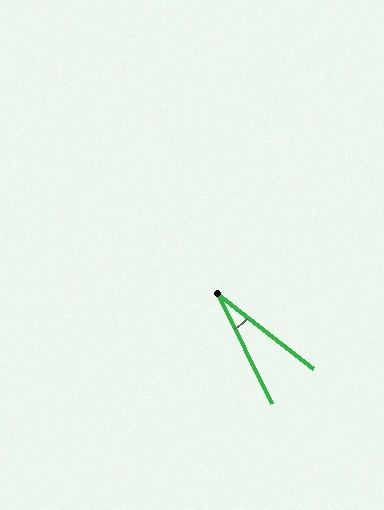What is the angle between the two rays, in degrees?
Approximately 26 degrees.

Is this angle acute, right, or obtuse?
It is acute.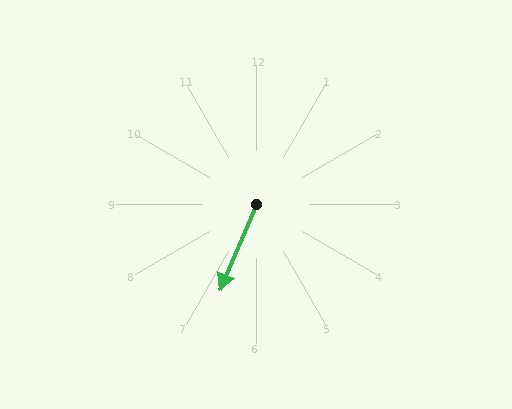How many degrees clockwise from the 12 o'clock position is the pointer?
Approximately 203 degrees.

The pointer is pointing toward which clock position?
Roughly 7 o'clock.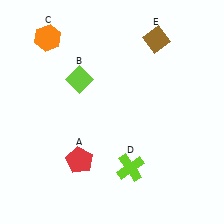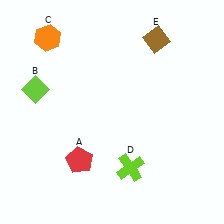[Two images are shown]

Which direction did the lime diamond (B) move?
The lime diamond (B) moved left.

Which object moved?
The lime diamond (B) moved left.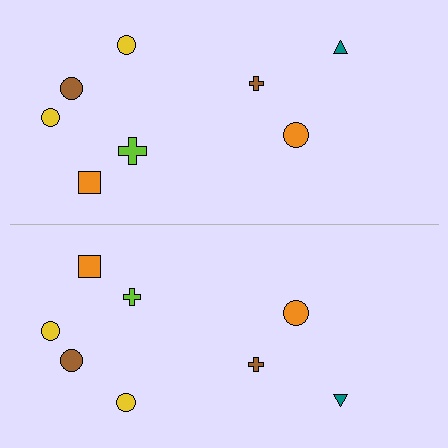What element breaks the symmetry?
The lime cross on the bottom side has a different size than its mirror counterpart.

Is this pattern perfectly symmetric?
No, the pattern is not perfectly symmetric. The lime cross on the bottom side has a different size than its mirror counterpart.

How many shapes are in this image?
There are 16 shapes in this image.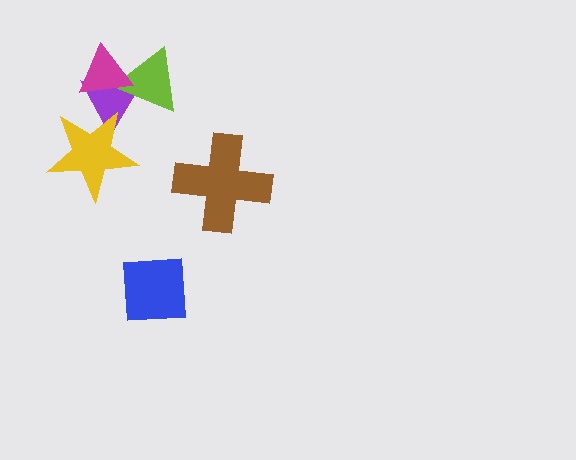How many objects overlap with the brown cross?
0 objects overlap with the brown cross.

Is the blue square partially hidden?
No, no other shape covers it.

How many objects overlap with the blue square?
0 objects overlap with the blue square.